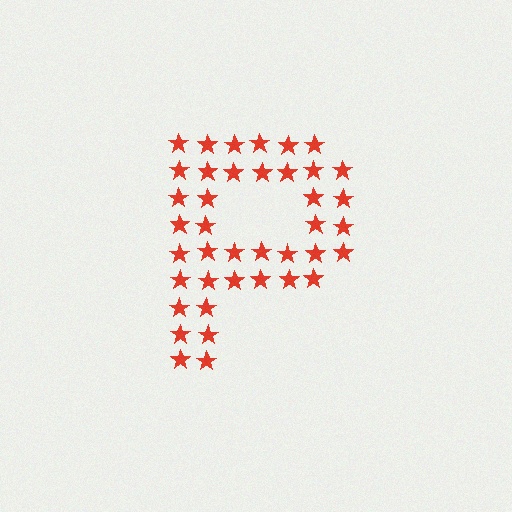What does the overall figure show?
The overall figure shows the letter P.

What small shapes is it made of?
It is made of small stars.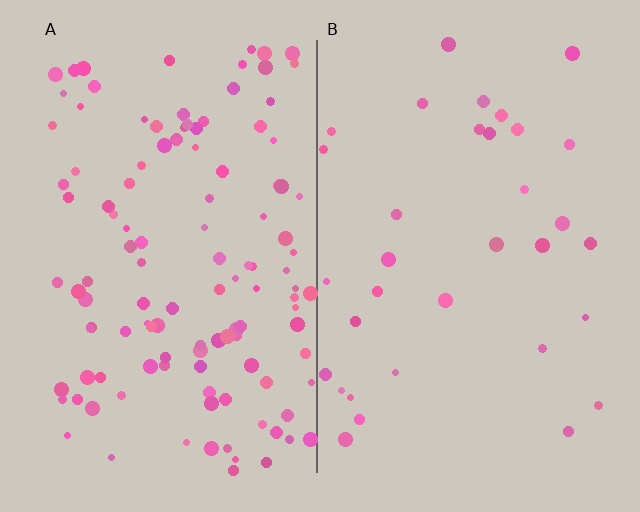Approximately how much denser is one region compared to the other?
Approximately 3.5× — region A over region B.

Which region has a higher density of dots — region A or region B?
A (the left).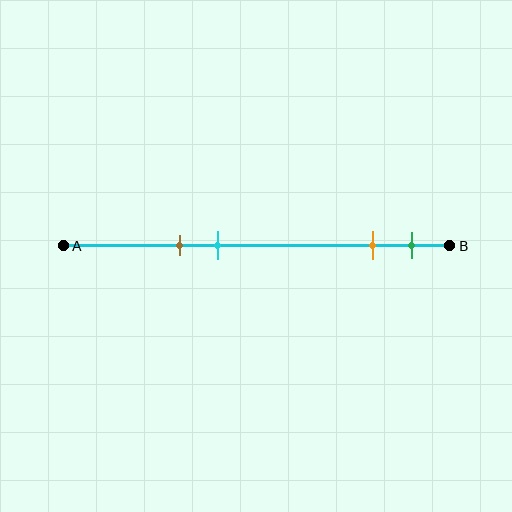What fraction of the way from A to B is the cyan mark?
The cyan mark is approximately 40% (0.4) of the way from A to B.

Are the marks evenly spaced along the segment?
No, the marks are not evenly spaced.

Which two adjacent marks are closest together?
The orange and green marks are the closest adjacent pair.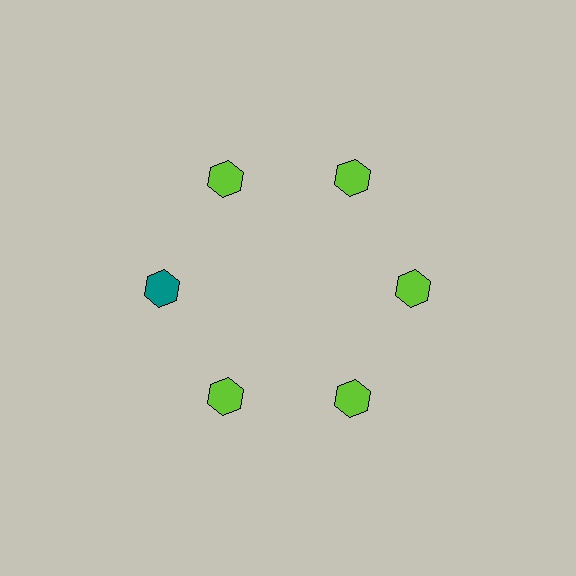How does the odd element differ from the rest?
It has a different color: teal instead of lime.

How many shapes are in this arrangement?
There are 6 shapes arranged in a ring pattern.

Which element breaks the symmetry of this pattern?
The teal hexagon at roughly the 9 o'clock position breaks the symmetry. All other shapes are lime hexagons.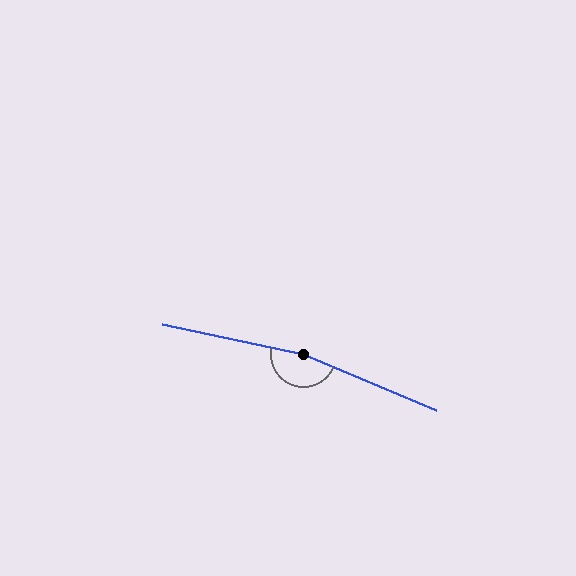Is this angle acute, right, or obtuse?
It is obtuse.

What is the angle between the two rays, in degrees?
Approximately 169 degrees.